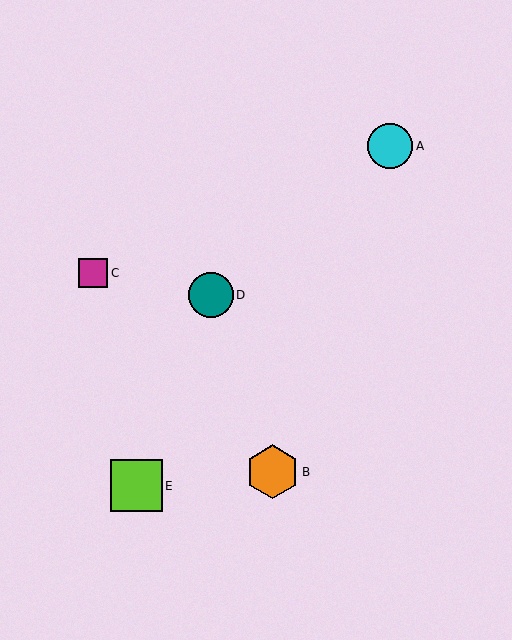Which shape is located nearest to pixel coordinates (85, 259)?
The magenta square (labeled C) at (93, 273) is nearest to that location.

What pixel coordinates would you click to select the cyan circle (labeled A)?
Click at (390, 146) to select the cyan circle A.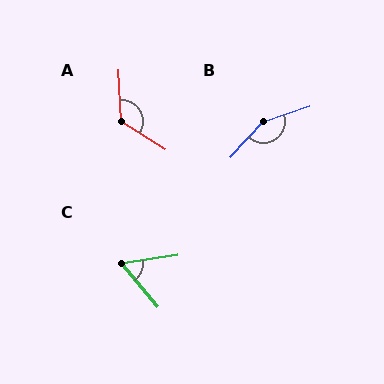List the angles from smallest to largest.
C (59°), A (125°), B (151°).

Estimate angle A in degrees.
Approximately 125 degrees.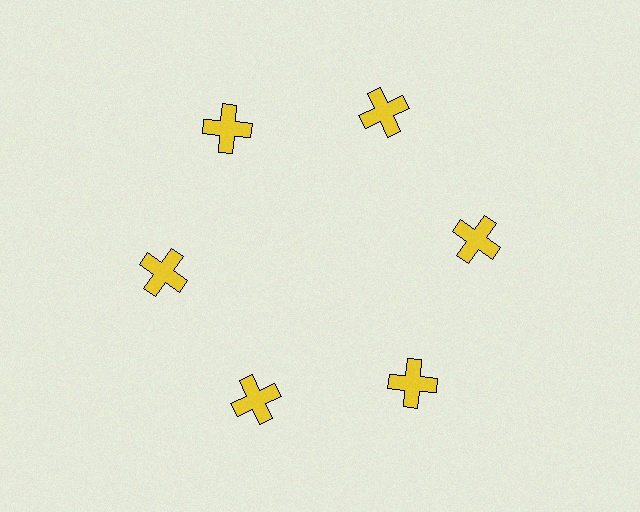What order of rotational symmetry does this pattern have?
This pattern has 6-fold rotational symmetry.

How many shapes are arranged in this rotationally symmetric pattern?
There are 6 shapes, arranged in 6 groups of 1.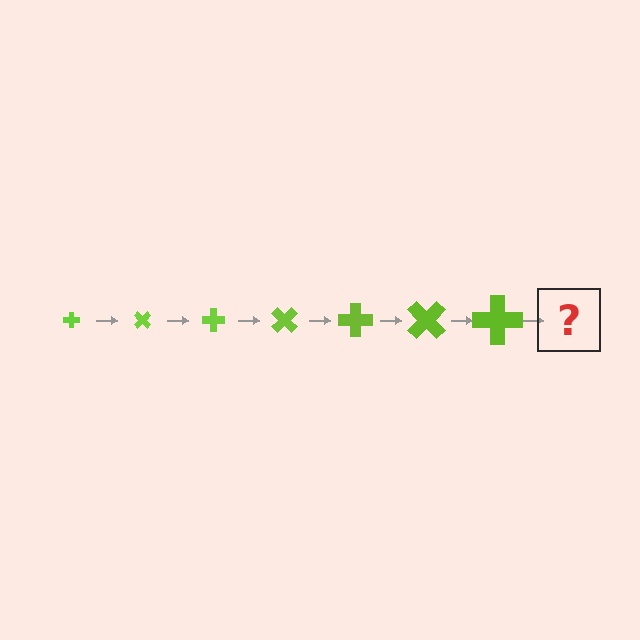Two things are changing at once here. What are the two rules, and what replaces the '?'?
The two rules are that the cross grows larger each step and it rotates 45 degrees each step. The '?' should be a cross, larger than the previous one and rotated 315 degrees from the start.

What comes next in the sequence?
The next element should be a cross, larger than the previous one and rotated 315 degrees from the start.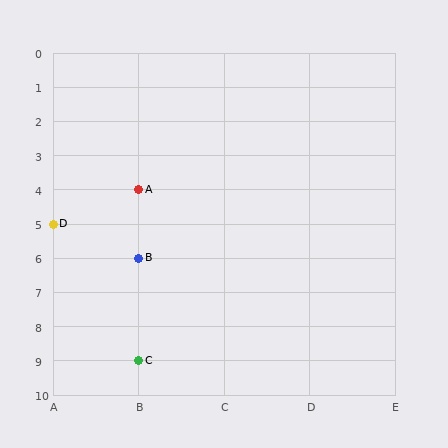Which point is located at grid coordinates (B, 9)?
Point C is at (B, 9).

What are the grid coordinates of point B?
Point B is at grid coordinates (B, 6).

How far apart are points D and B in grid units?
Points D and B are 1 column and 1 row apart (about 1.4 grid units diagonally).